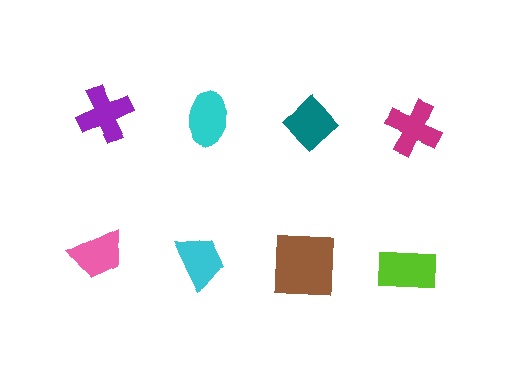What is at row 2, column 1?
A pink trapezoid.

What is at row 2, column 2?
A cyan trapezoid.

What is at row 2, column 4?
A lime rectangle.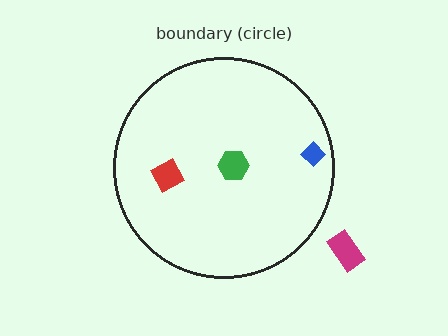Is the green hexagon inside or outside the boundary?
Inside.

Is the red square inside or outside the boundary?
Inside.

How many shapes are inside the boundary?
3 inside, 1 outside.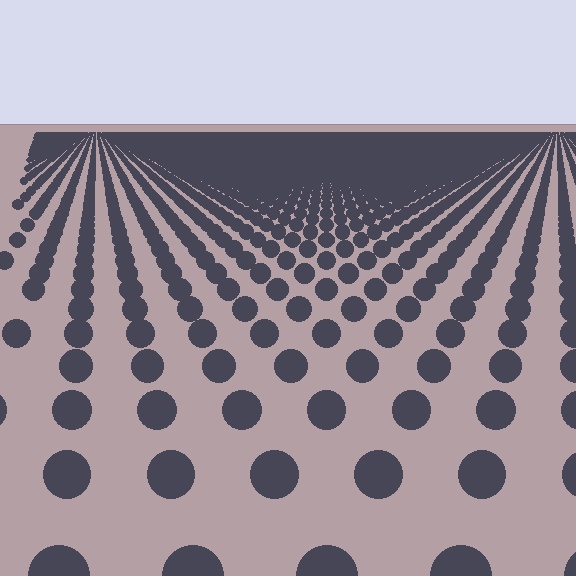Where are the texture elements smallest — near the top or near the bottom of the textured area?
Near the top.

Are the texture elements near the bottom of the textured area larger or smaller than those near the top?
Larger. Near the bottom, elements are closer to the viewer and appear at a bigger on-screen size.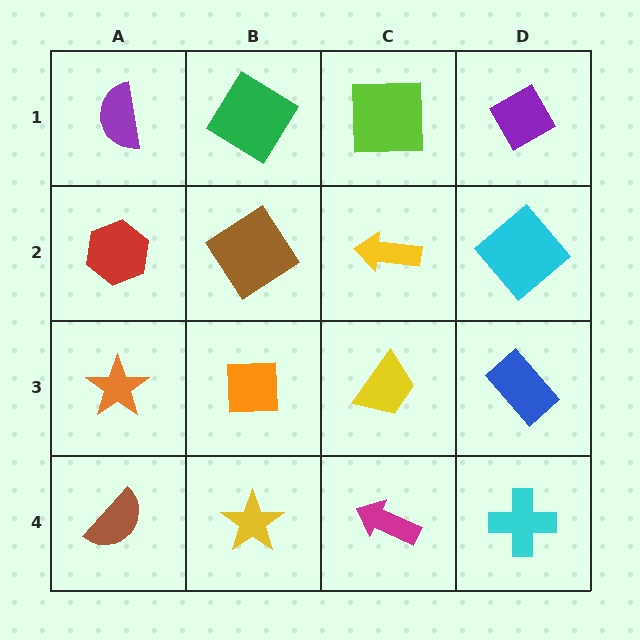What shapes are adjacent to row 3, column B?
A brown diamond (row 2, column B), a yellow star (row 4, column B), an orange star (row 3, column A), a yellow trapezoid (row 3, column C).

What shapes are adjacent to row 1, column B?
A brown diamond (row 2, column B), a purple semicircle (row 1, column A), a lime square (row 1, column C).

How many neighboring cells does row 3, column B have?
4.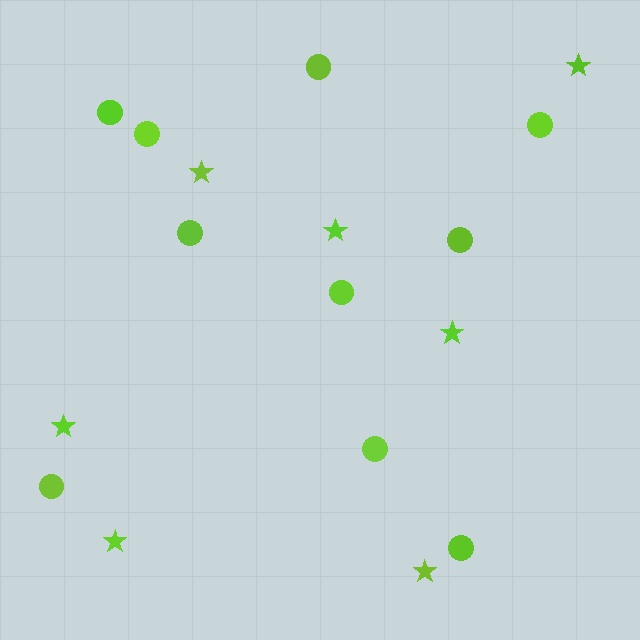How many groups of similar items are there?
There are 2 groups: one group of circles (10) and one group of stars (7).